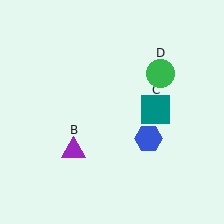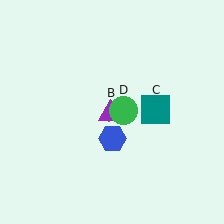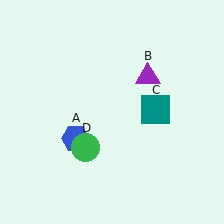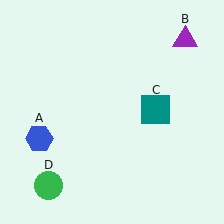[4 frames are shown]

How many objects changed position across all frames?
3 objects changed position: blue hexagon (object A), purple triangle (object B), green circle (object D).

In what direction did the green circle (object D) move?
The green circle (object D) moved down and to the left.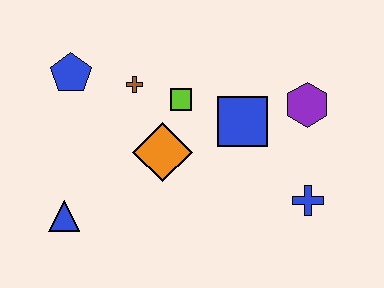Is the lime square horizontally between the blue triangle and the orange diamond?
No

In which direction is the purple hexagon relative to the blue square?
The purple hexagon is to the right of the blue square.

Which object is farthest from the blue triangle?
The purple hexagon is farthest from the blue triangle.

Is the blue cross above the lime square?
No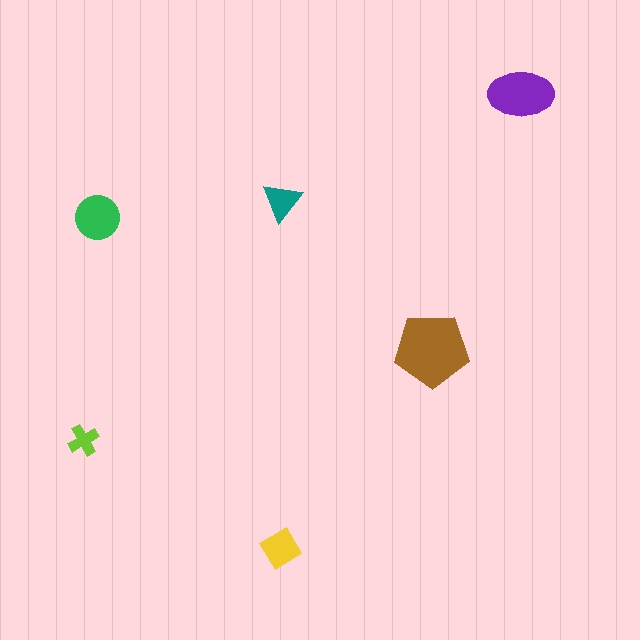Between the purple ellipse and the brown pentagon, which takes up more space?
The brown pentagon.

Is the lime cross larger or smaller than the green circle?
Smaller.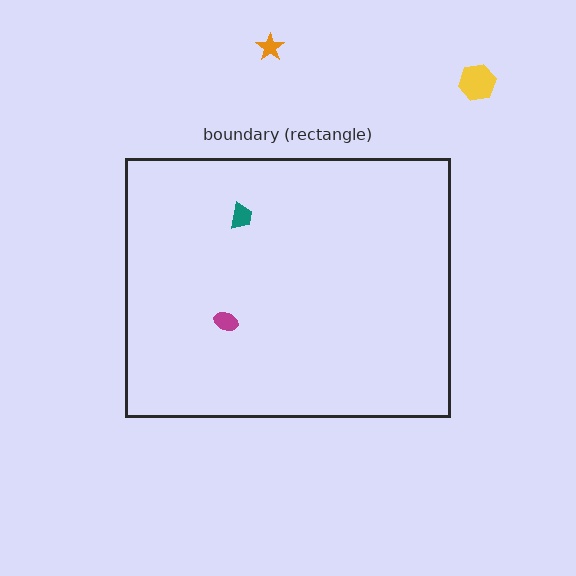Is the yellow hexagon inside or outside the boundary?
Outside.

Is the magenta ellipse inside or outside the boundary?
Inside.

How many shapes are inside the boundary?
2 inside, 2 outside.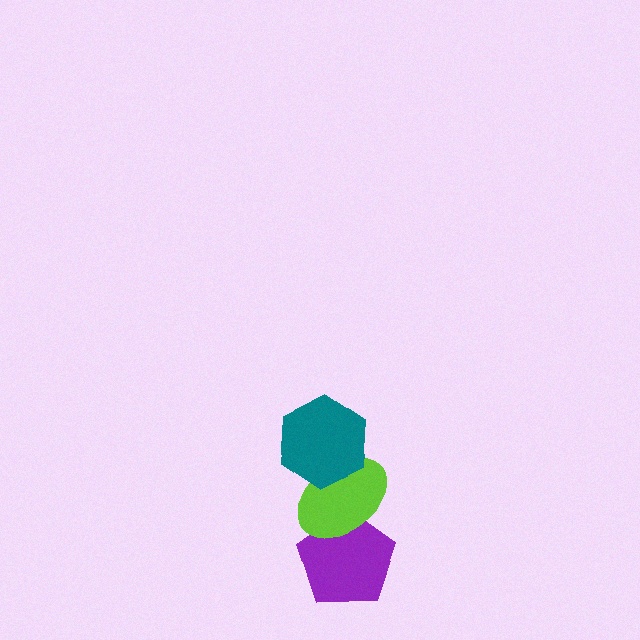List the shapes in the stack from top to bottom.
From top to bottom: the teal hexagon, the lime ellipse, the purple pentagon.